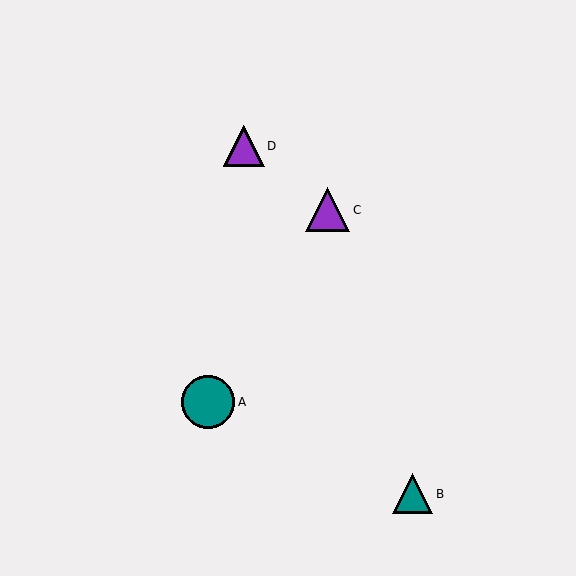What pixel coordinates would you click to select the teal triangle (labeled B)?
Click at (413, 494) to select the teal triangle B.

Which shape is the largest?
The teal circle (labeled A) is the largest.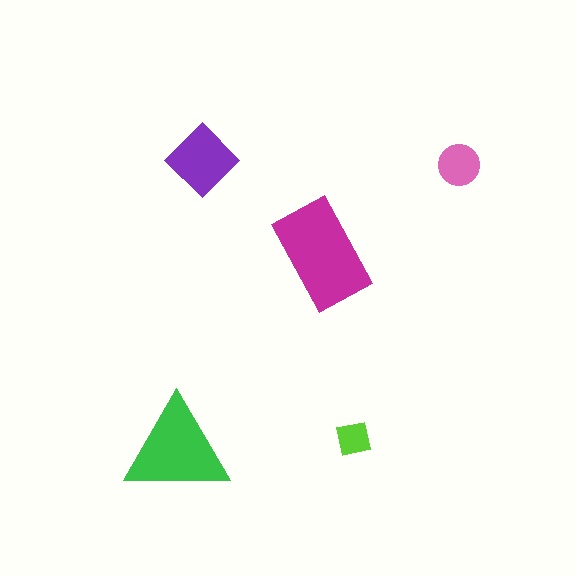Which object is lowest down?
The green triangle is bottommost.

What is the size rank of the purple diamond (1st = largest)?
3rd.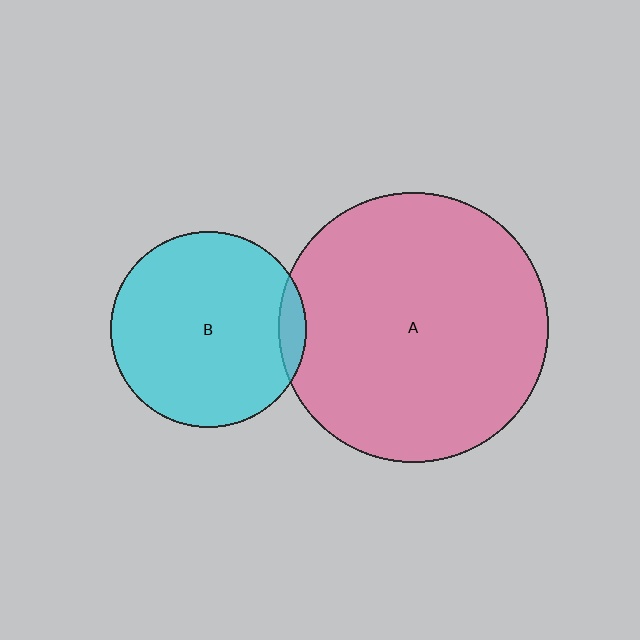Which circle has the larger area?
Circle A (pink).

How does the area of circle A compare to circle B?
Approximately 1.9 times.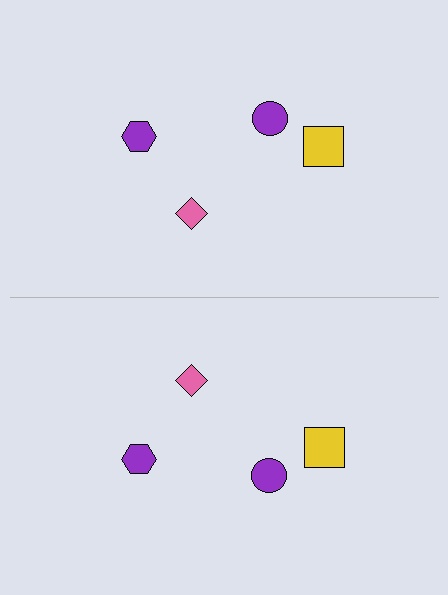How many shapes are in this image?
There are 8 shapes in this image.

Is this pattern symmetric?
Yes, this pattern has bilateral (reflection) symmetry.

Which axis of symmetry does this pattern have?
The pattern has a horizontal axis of symmetry running through the center of the image.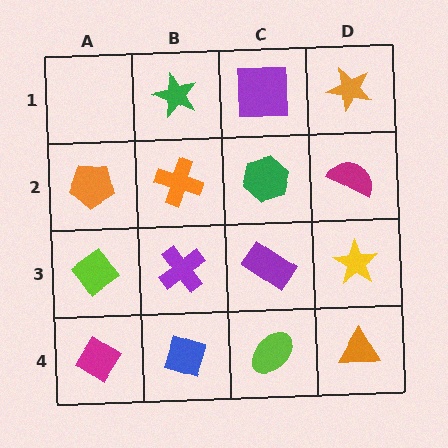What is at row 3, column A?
A lime diamond.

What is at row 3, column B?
A purple cross.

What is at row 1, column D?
An orange star.